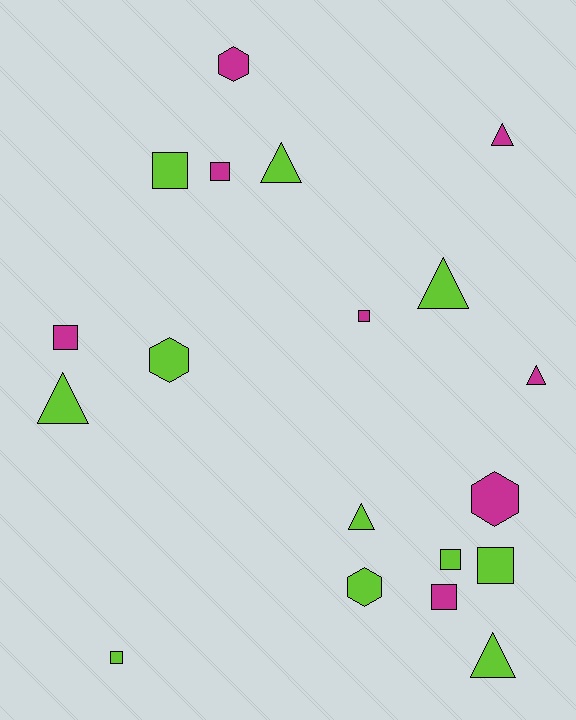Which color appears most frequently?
Lime, with 11 objects.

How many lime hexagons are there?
There are 2 lime hexagons.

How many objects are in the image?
There are 19 objects.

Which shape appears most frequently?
Square, with 8 objects.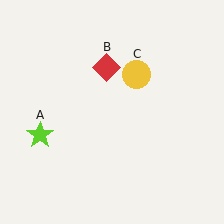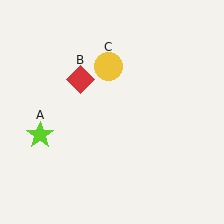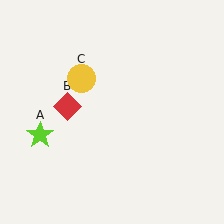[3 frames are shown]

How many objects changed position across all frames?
2 objects changed position: red diamond (object B), yellow circle (object C).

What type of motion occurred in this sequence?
The red diamond (object B), yellow circle (object C) rotated counterclockwise around the center of the scene.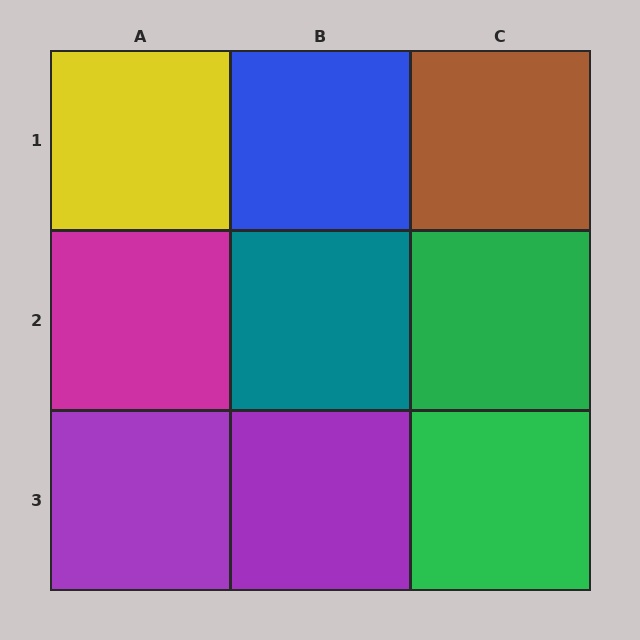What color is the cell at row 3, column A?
Purple.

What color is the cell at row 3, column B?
Purple.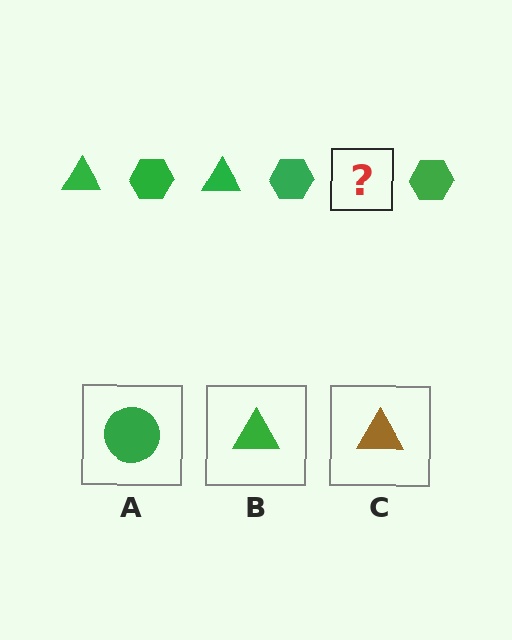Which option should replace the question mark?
Option B.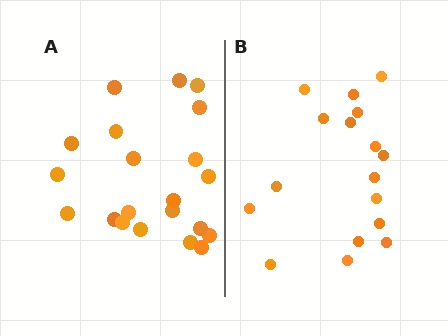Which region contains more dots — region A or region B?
Region A (the left region) has more dots.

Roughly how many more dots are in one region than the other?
Region A has about 4 more dots than region B.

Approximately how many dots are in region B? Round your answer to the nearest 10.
About 20 dots. (The exact count is 17, which rounds to 20.)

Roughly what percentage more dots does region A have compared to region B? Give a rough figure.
About 25% more.